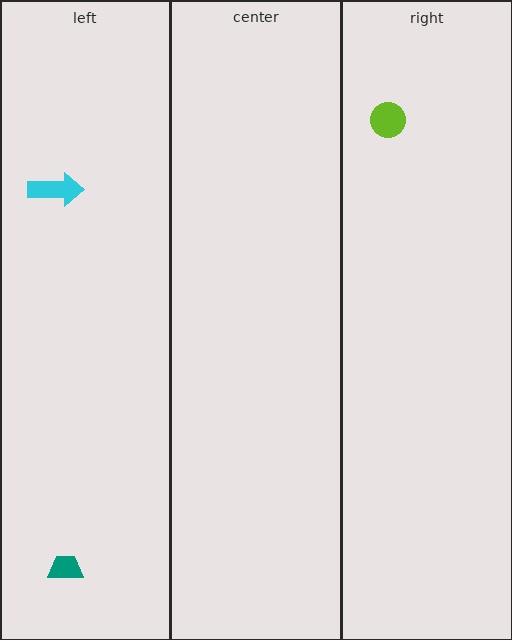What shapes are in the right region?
The lime circle.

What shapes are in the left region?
The cyan arrow, the teal trapezoid.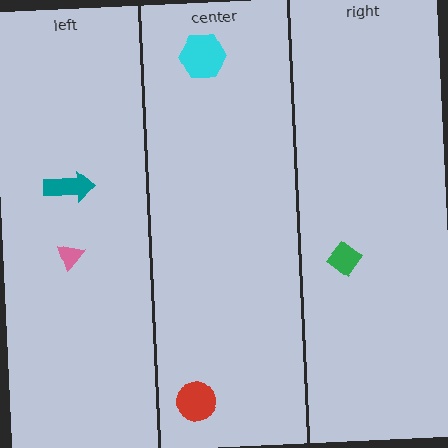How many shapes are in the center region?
2.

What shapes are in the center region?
The red circle, the cyan hexagon.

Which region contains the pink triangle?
The left region.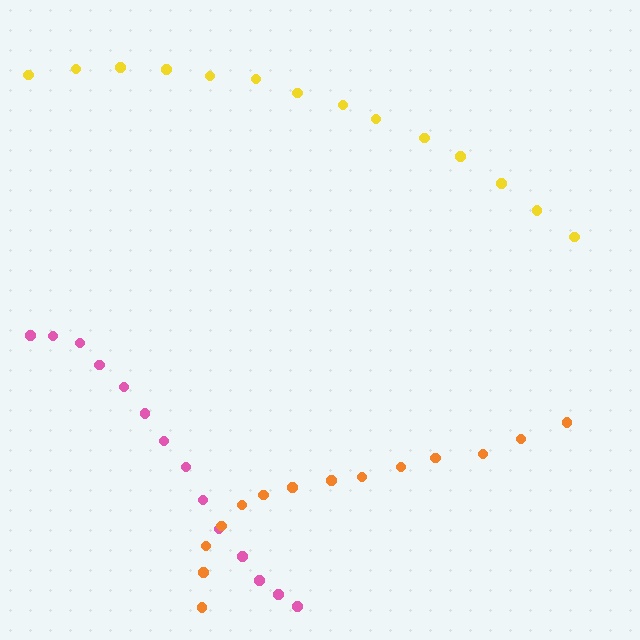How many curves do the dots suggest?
There are 3 distinct paths.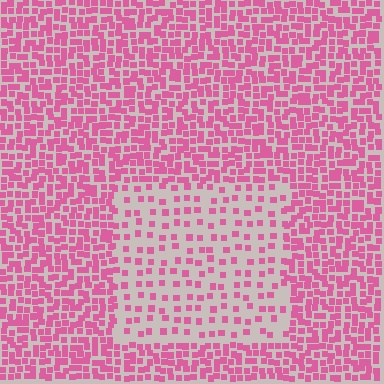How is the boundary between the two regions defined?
The boundary is defined by a change in element density (approximately 2.5x ratio). All elements are the same color, size, and shape.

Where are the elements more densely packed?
The elements are more densely packed outside the rectangle boundary.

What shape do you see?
I see a rectangle.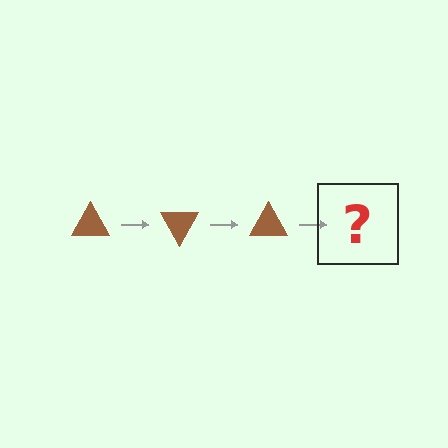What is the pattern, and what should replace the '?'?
The pattern is that the triangle rotates 60 degrees each step. The '?' should be a brown triangle rotated 180 degrees.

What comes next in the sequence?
The next element should be a brown triangle rotated 180 degrees.